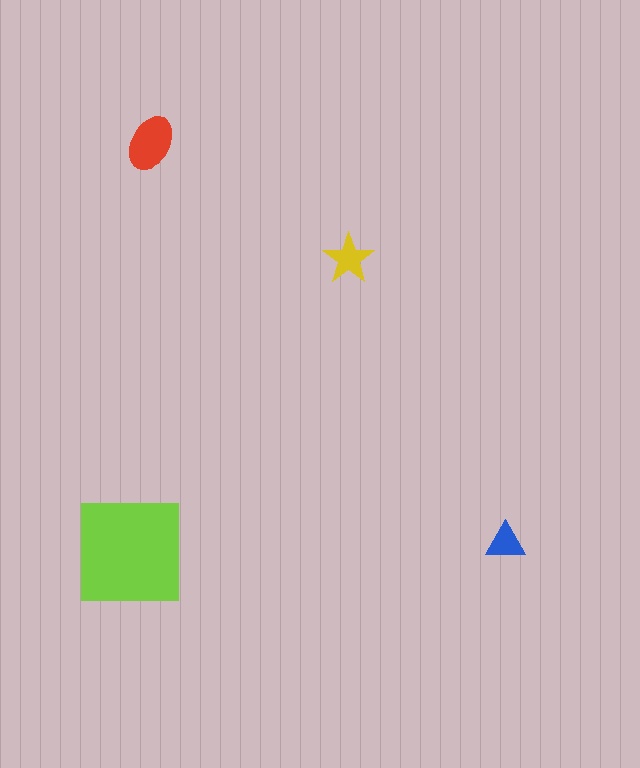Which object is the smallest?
The blue triangle.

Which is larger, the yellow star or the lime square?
The lime square.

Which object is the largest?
The lime square.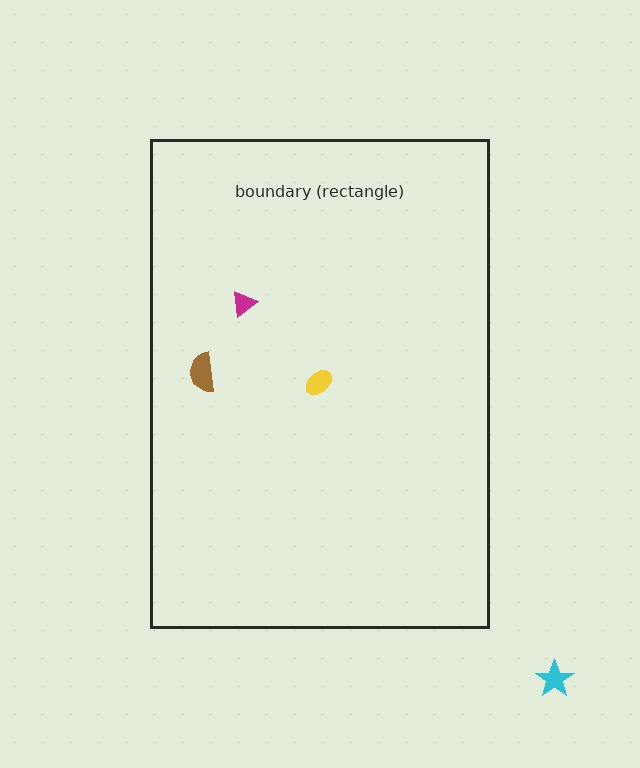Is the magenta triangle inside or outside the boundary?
Inside.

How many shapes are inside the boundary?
3 inside, 1 outside.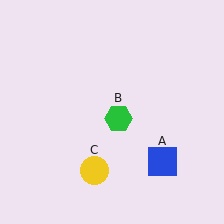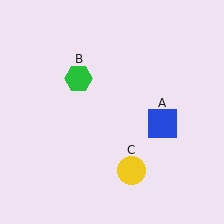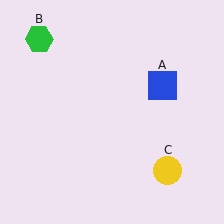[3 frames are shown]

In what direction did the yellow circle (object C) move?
The yellow circle (object C) moved right.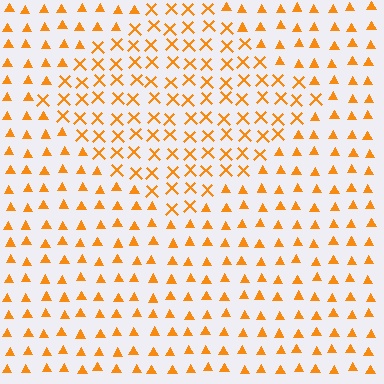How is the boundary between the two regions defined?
The boundary is defined by a change in element shape: X marks inside vs. triangles outside. All elements share the same color and spacing.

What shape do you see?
I see a diamond.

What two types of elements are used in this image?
The image uses X marks inside the diamond region and triangles outside it.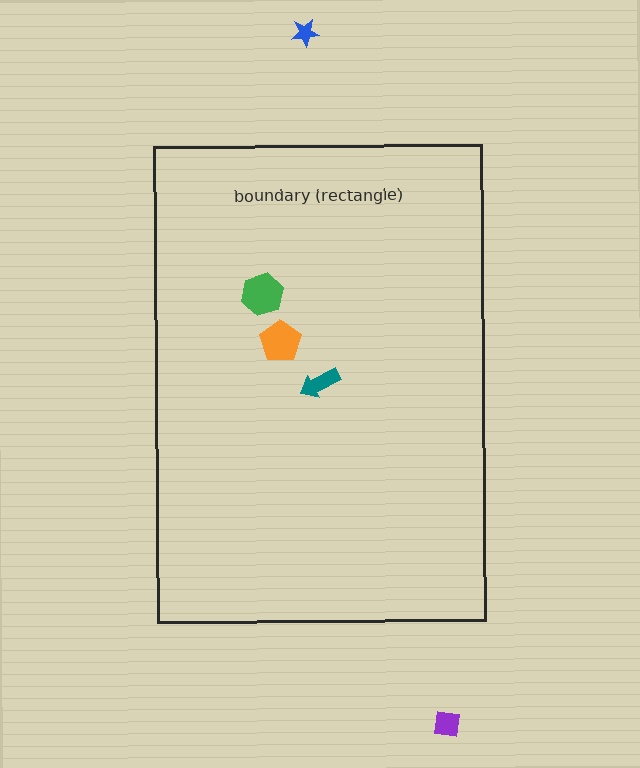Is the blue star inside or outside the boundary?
Outside.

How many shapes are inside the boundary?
3 inside, 2 outside.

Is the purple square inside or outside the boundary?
Outside.